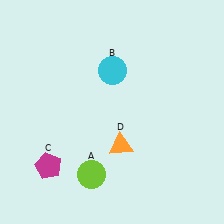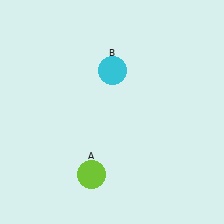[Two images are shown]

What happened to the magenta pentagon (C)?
The magenta pentagon (C) was removed in Image 2. It was in the bottom-left area of Image 1.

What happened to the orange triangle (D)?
The orange triangle (D) was removed in Image 2. It was in the bottom-right area of Image 1.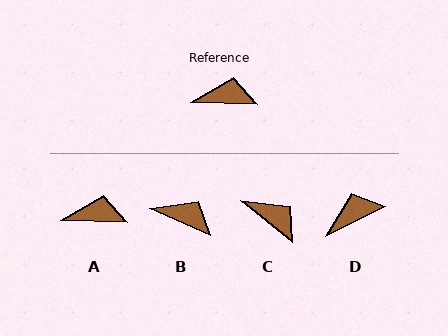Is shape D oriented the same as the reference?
No, it is off by about 28 degrees.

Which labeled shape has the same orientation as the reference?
A.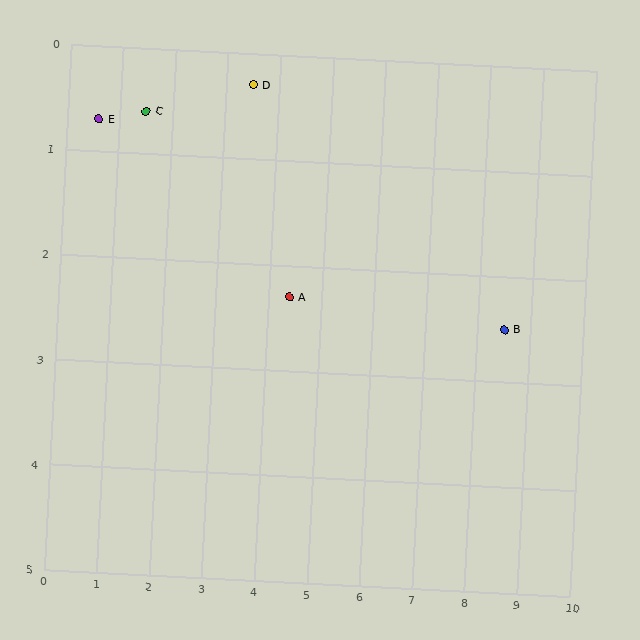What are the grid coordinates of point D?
Point D is at approximately (3.5, 0.3).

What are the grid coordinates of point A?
Point A is at approximately (4.4, 2.3).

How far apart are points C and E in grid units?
Points C and E are about 0.9 grid units apart.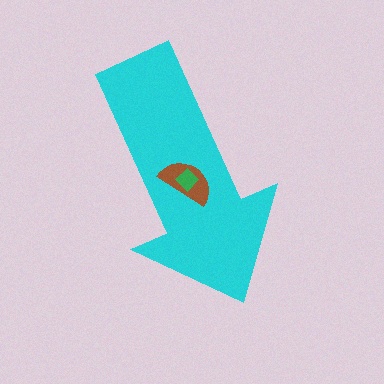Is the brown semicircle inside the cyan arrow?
Yes.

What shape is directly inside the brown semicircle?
The green diamond.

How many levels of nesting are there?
3.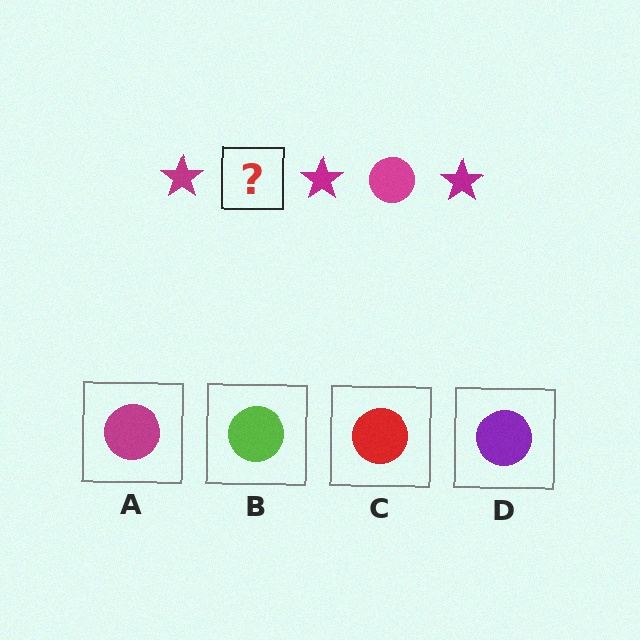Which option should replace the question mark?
Option A.